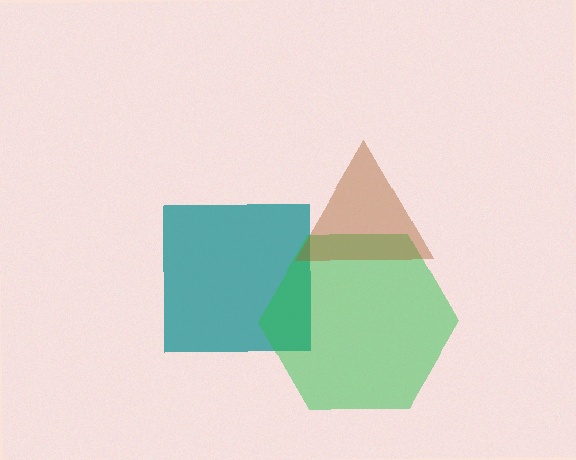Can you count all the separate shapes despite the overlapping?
Yes, there are 3 separate shapes.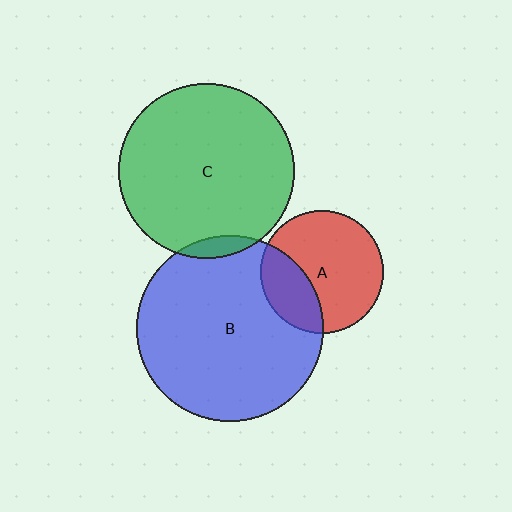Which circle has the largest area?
Circle B (blue).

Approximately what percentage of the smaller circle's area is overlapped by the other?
Approximately 30%.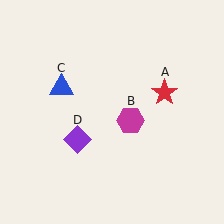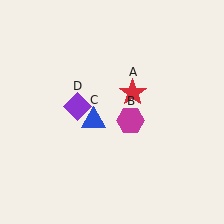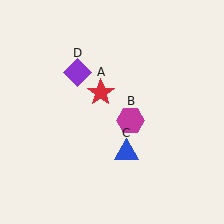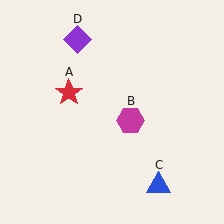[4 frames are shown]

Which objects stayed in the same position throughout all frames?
Magenta hexagon (object B) remained stationary.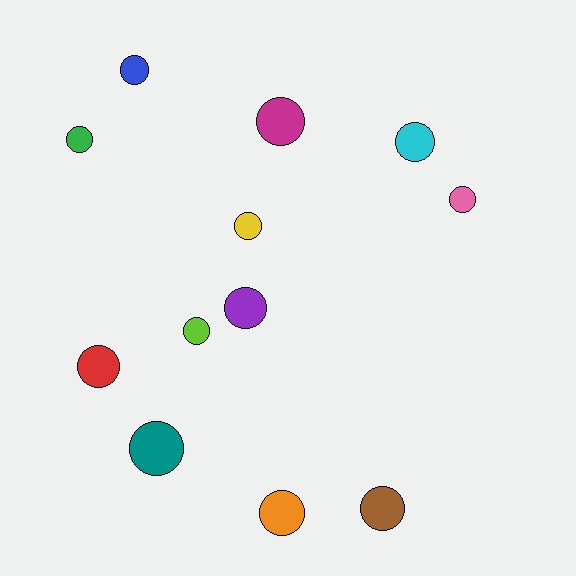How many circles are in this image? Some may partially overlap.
There are 12 circles.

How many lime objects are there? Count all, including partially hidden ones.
There is 1 lime object.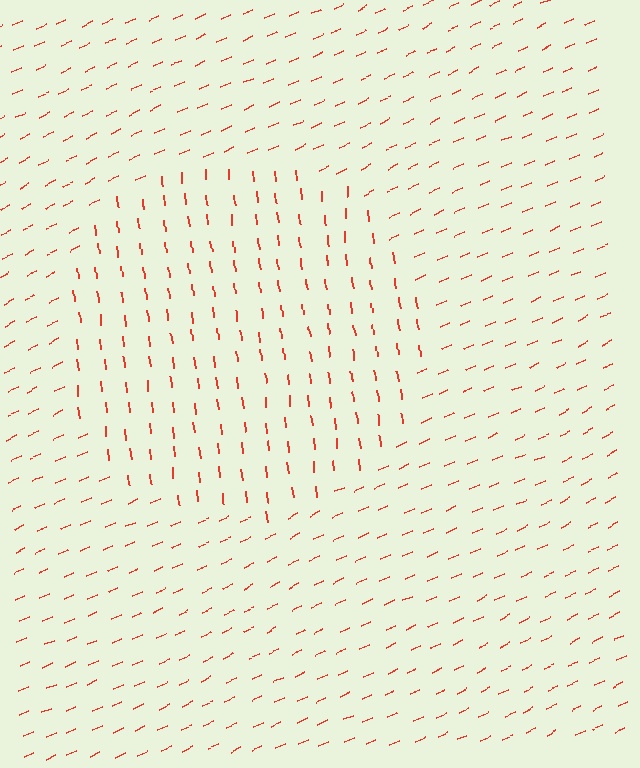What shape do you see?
I see a circle.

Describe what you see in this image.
The image is filled with small red line segments. A circle region in the image has lines oriented differently from the surrounding lines, creating a visible texture boundary.